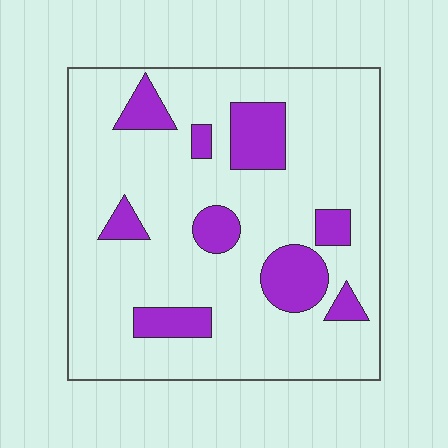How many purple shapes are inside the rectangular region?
9.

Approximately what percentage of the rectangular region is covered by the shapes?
Approximately 20%.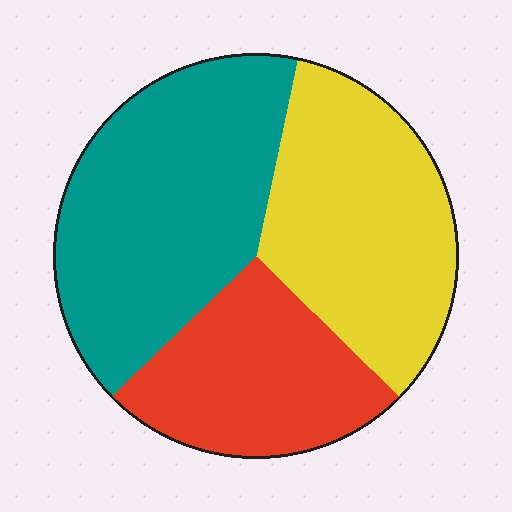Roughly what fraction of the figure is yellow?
Yellow takes up about one third (1/3) of the figure.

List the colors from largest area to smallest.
From largest to smallest: teal, yellow, red.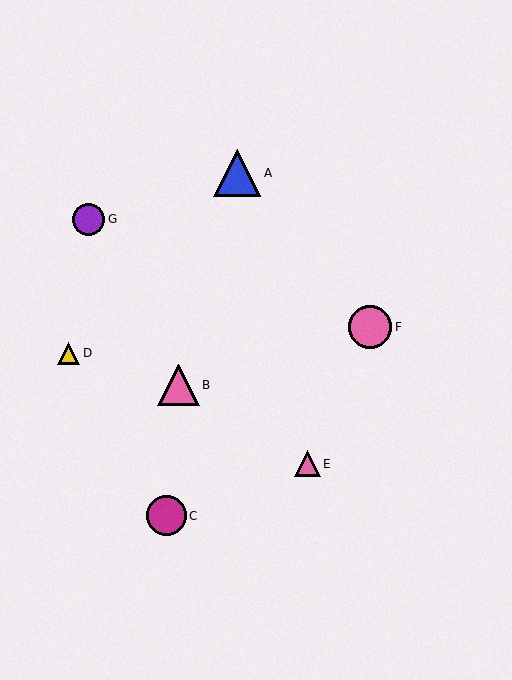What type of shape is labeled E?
Shape E is a pink triangle.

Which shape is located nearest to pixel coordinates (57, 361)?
The yellow triangle (labeled D) at (69, 353) is nearest to that location.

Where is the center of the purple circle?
The center of the purple circle is at (88, 219).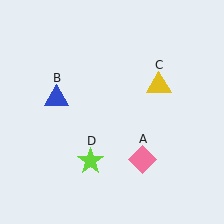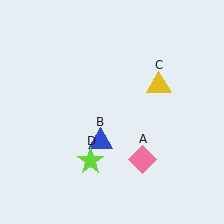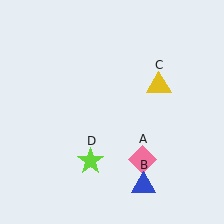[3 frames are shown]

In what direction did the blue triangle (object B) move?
The blue triangle (object B) moved down and to the right.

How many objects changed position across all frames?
1 object changed position: blue triangle (object B).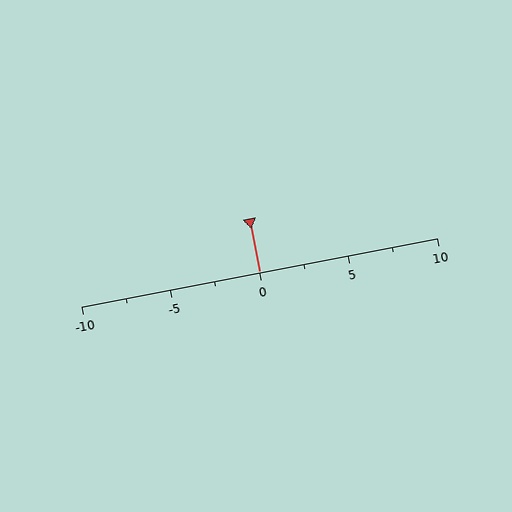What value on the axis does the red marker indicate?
The marker indicates approximately 0.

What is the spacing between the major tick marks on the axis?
The major ticks are spaced 5 apart.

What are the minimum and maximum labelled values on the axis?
The axis runs from -10 to 10.